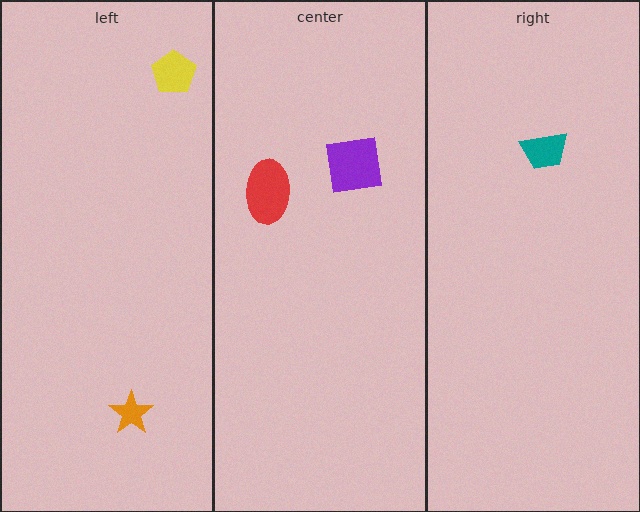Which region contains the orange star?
The left region.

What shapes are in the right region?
The teal trapezoid.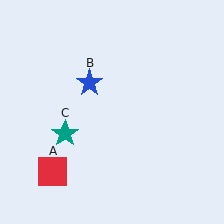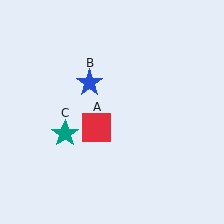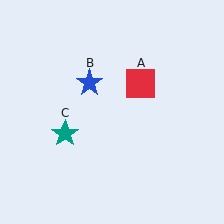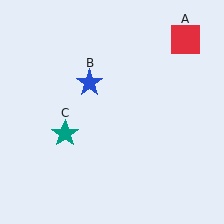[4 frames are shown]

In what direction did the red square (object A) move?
The red square (object A) moved up and to the right.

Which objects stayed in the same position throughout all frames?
Blue star (object B) and teal star (object C) remained stationary.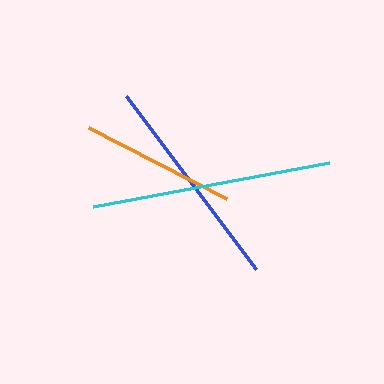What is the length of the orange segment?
The orange segment is approximately 156 pixels long.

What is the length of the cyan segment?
The cyan segment is approximately 240 pixels long.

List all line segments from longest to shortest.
From longest to shortest: cyan, blue, orange.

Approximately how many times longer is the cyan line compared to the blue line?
The cyan line is approximately 1.1 times the length of the blue line.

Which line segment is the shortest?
The orange line is the shortest at approximately 156 pixels.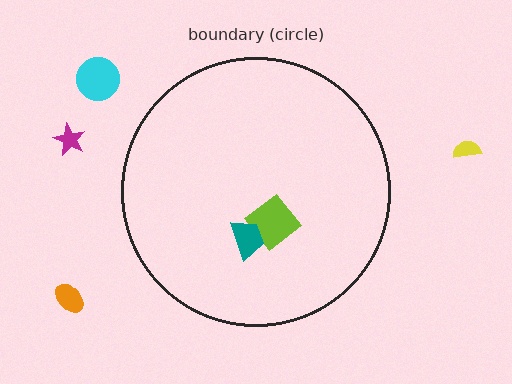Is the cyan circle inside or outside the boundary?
Outside.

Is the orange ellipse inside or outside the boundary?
Outside.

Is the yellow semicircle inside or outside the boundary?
Outside.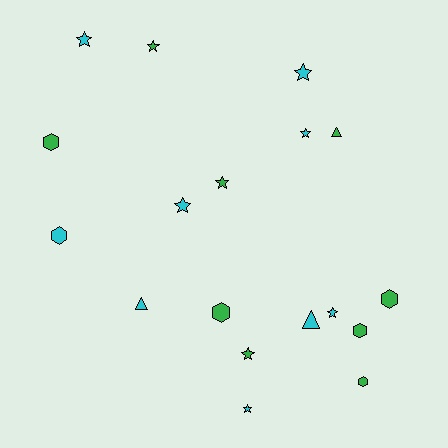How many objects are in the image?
There are 18 objects.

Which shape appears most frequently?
Star, with 9 objects.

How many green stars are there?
There are 3 green stars.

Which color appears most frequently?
Green, with 9 objects.